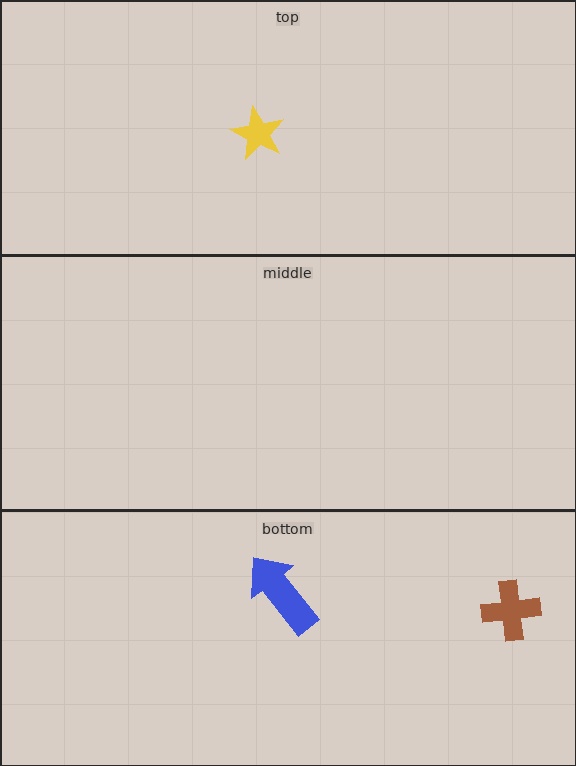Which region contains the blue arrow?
The bottom region.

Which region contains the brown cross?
The bottom region.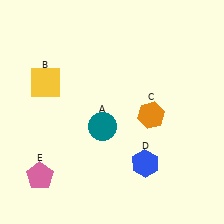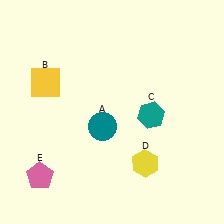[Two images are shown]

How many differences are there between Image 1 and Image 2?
There are 2 differences between the two images.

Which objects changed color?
C changed from orange to teal. D changed from blue to yellow.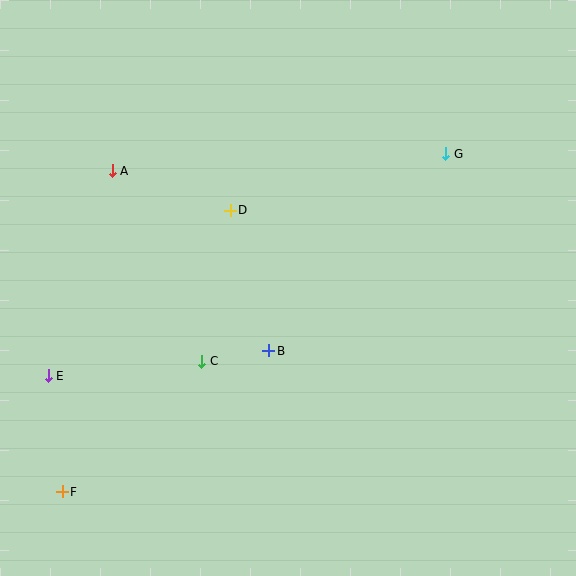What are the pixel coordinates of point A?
Point A is at (112, 171).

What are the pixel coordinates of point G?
Point G is at (445, 154).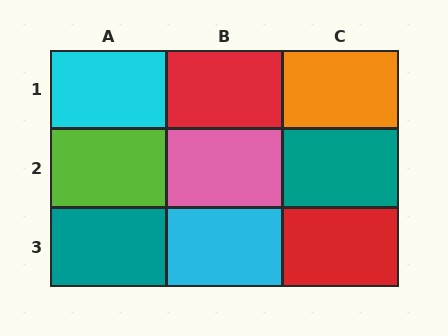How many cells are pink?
1 cell is pink.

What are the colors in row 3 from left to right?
Teal, cyan, red.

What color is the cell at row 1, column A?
Cyan.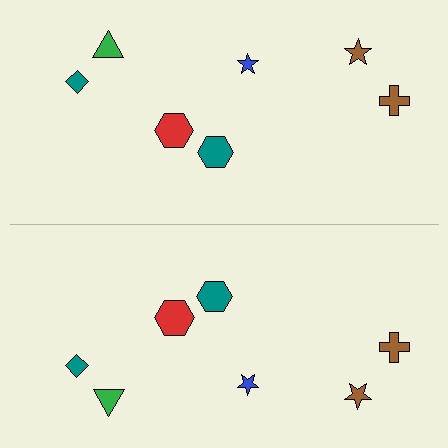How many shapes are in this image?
There are 14 shapes in this image.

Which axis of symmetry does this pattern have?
The pattern has a horizontal axis of symmetry running through the center of the image.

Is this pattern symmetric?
Yes, this pattern has bilateral (reflection) symmetry.